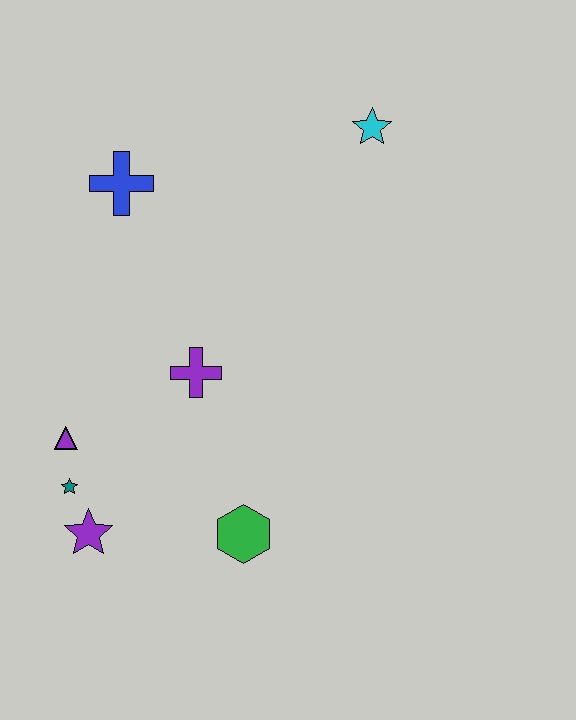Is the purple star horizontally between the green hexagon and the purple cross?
No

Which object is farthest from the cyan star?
The purple star is farthest from the cyan star.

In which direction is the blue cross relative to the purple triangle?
The blue cross is above the purple triangle.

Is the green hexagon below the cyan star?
Yes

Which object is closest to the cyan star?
The blue cross is closest to the cyan star.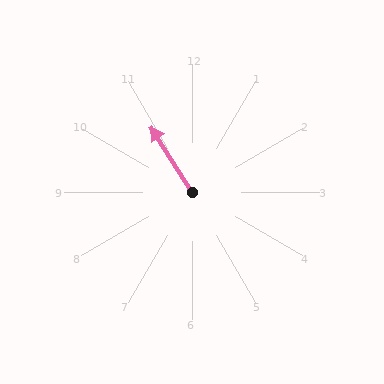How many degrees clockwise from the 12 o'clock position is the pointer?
Approximately 328 degrees.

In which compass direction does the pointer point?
Northwest.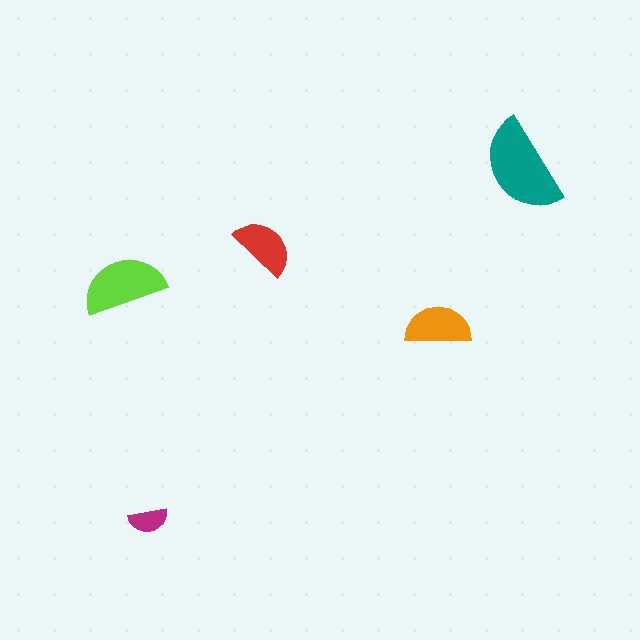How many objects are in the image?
There are 5 objects in the image.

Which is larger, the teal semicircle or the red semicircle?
The teal one.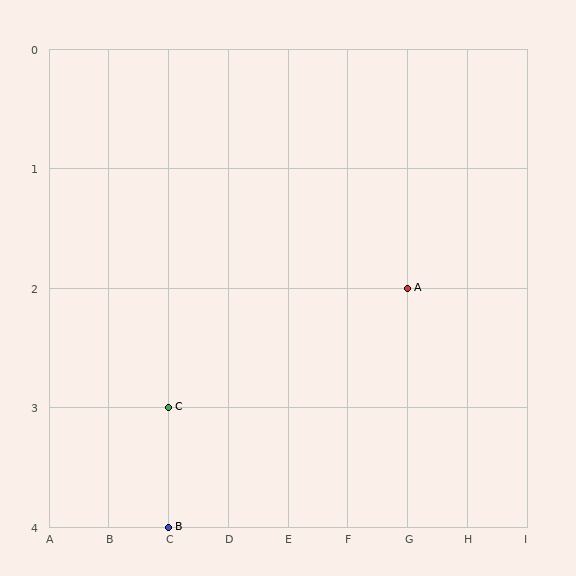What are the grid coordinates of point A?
Point A is at grid coordinates (G, 2).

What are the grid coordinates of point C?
Point C is at grid coordinates (C, 3).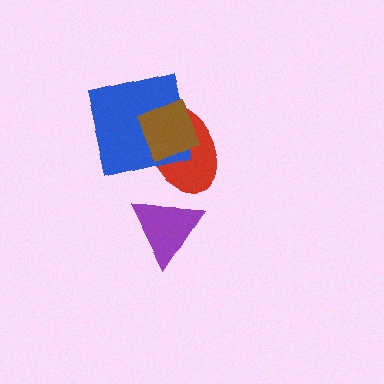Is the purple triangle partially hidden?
No, no other shape covers it.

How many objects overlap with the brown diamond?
2 objects overlap with the brown diamond.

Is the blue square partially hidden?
Yes, it is partially covered by another shape.